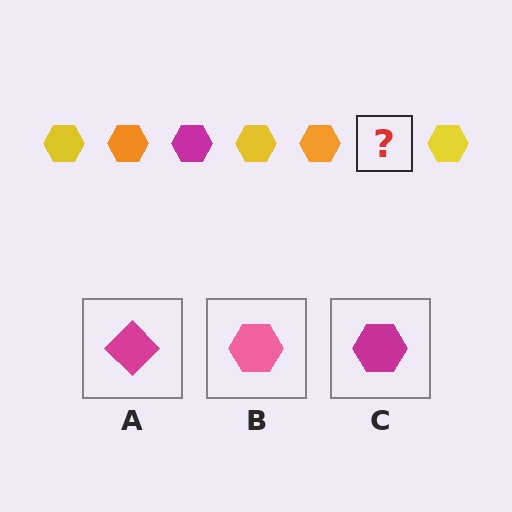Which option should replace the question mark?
Option C.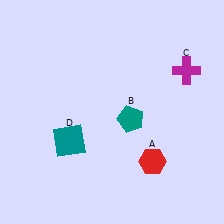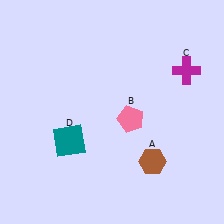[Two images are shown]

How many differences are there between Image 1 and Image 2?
There are 2 differences between the two images.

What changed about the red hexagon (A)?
In Image 1, A is red. In Image 2, it changed to brown.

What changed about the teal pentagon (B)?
In Image 1, B is teal. In Image 2, it changed to pink.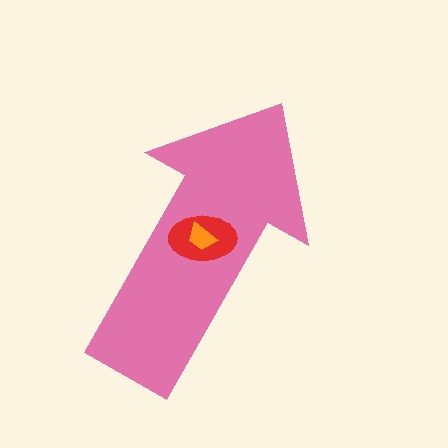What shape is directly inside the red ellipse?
The orange trapezoid.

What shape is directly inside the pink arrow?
The red ellipse.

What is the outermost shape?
The pink arrow.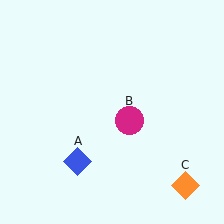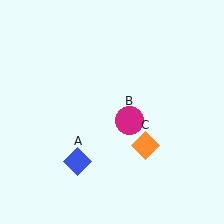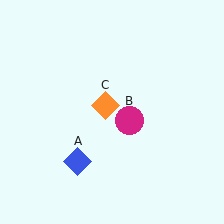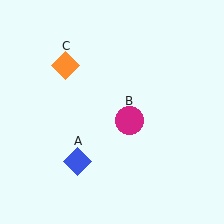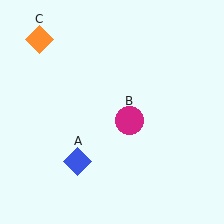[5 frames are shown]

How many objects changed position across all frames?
1 object changed position: orange diamond (object C).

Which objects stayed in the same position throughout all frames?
Blue diamond (object A) and magenta circle (object B) remained stationary.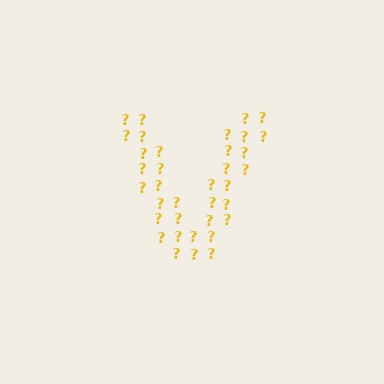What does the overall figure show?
The overall figure shows the letter V.